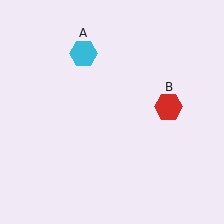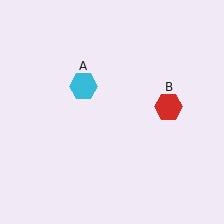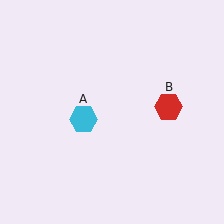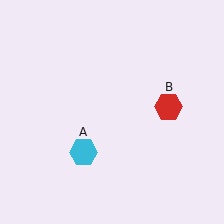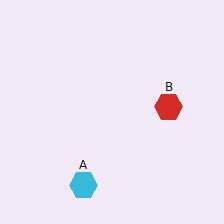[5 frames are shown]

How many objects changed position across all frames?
1 object changed position: cyan hexagon (object A).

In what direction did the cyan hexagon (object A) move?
The cyan hexagon (object A) moved down.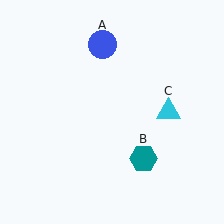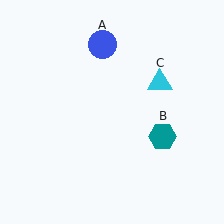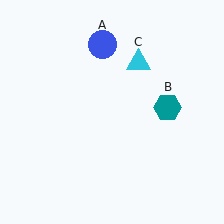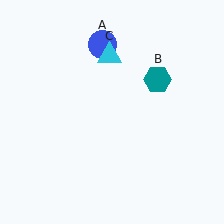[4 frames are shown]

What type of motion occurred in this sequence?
The teal hexagon (object B), cyan triangle (object C) rotated counterclockwise around the center of the scene.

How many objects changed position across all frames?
2 objects changed position: teal hexagon (object B), cyan triangle (object C).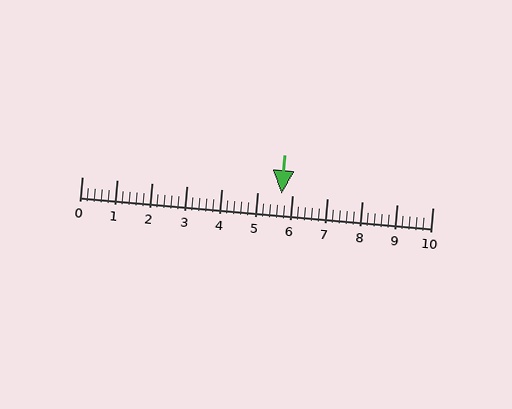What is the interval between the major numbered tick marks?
The major tick marks are spaced 1 units apart.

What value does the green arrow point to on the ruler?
The green arrow points to approximately 5.7.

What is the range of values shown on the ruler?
The ruler shows values from 0 to 10.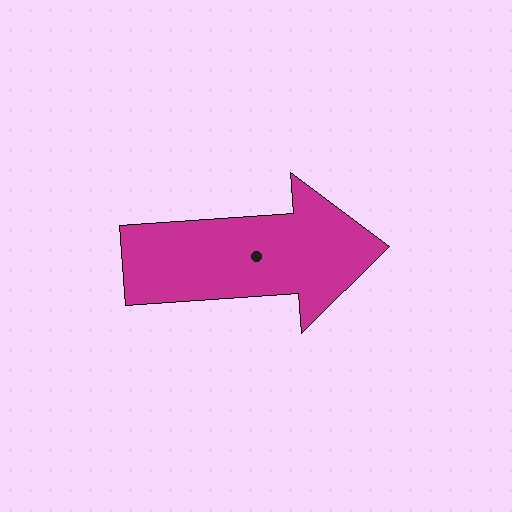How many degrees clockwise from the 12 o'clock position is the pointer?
Approximately 86 degrees.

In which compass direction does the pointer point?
East.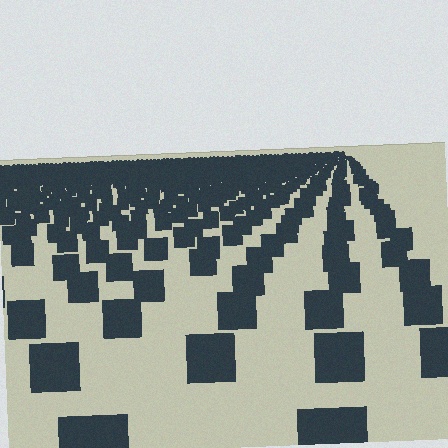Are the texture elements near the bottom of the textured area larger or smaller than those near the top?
Larger. Near the bottom, elements are closer to the viewer and appear at a bigger on-screen size.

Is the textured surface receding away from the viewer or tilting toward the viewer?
The surface is receding away from the viewer. Texture elements get smaller and denser toward the top.